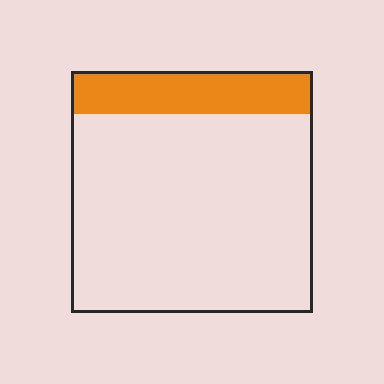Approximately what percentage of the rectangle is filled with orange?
Approximately 20%.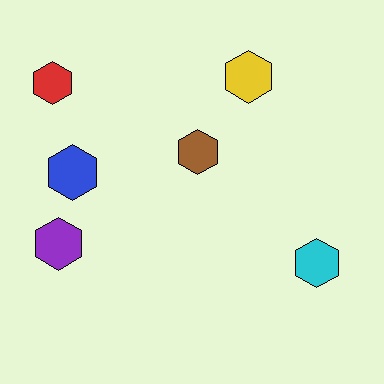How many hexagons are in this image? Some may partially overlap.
There are 6 hexagons.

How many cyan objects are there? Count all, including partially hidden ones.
There is 1 cyan object.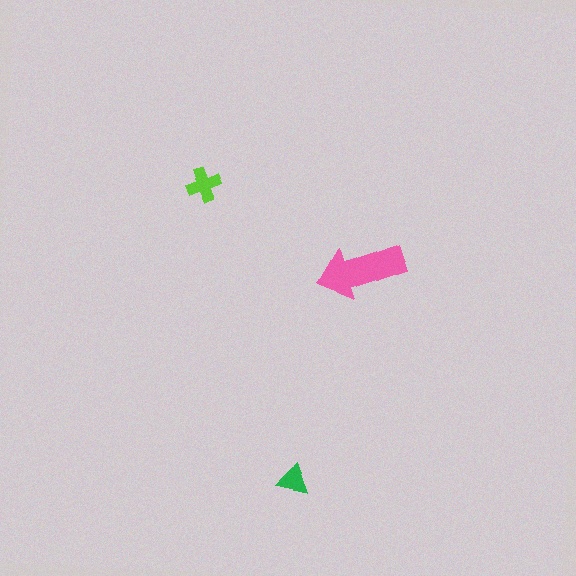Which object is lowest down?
The green triangle is bottommost.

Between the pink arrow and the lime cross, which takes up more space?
The pink arrow.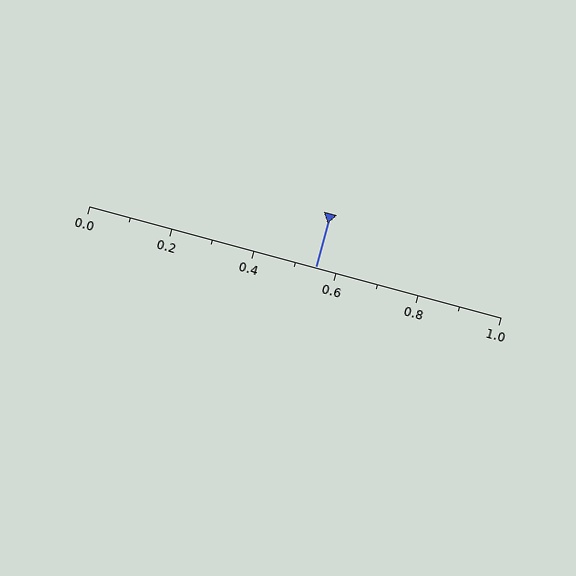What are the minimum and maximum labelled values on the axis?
The axis runs from 0.0 to 1.0.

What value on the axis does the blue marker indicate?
The marker indicates approximately 0.55.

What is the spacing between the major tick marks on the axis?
The major ticks are spaced 0.2 apart.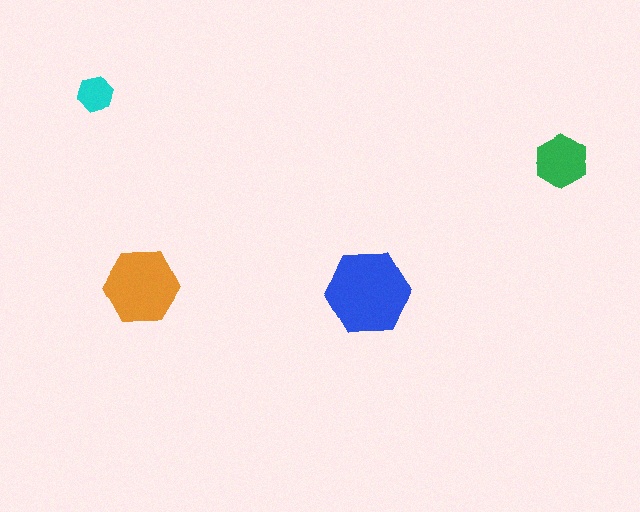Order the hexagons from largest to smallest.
the blue one, the orange one, the green one, the cyan one.